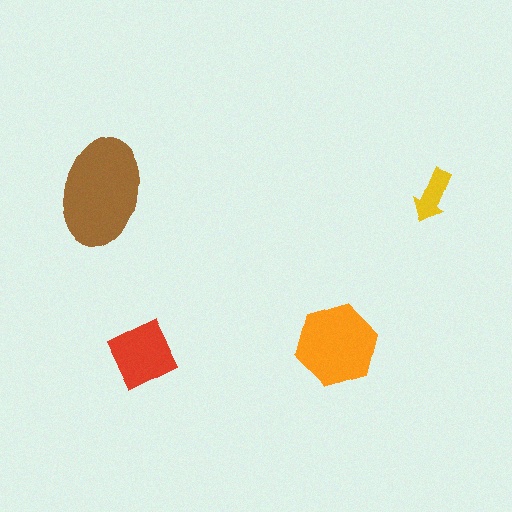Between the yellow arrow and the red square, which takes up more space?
The red square.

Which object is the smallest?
The yellow arrow.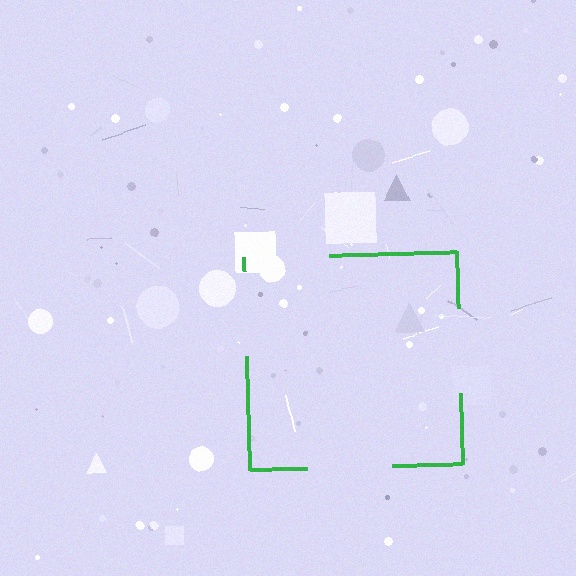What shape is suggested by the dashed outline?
The dashed outline suggests a square.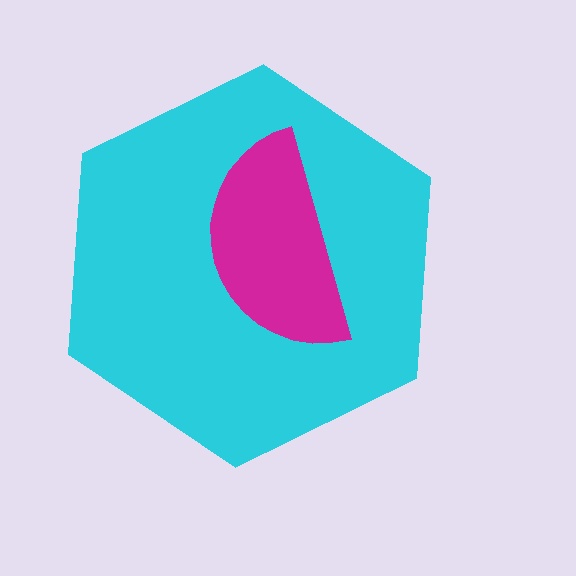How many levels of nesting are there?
2.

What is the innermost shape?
The magenta semicircle.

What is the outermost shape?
The cyan hexagon.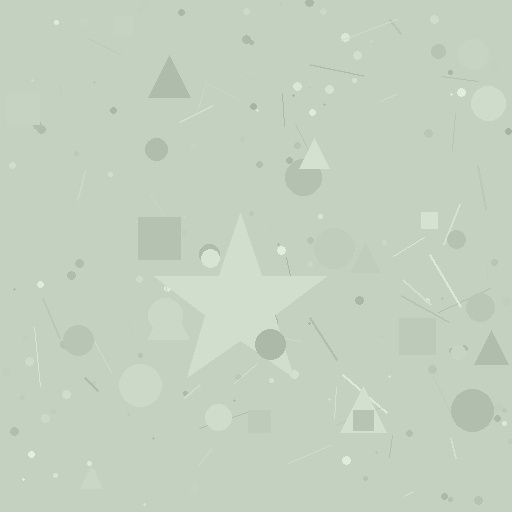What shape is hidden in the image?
A star is hidden in the image.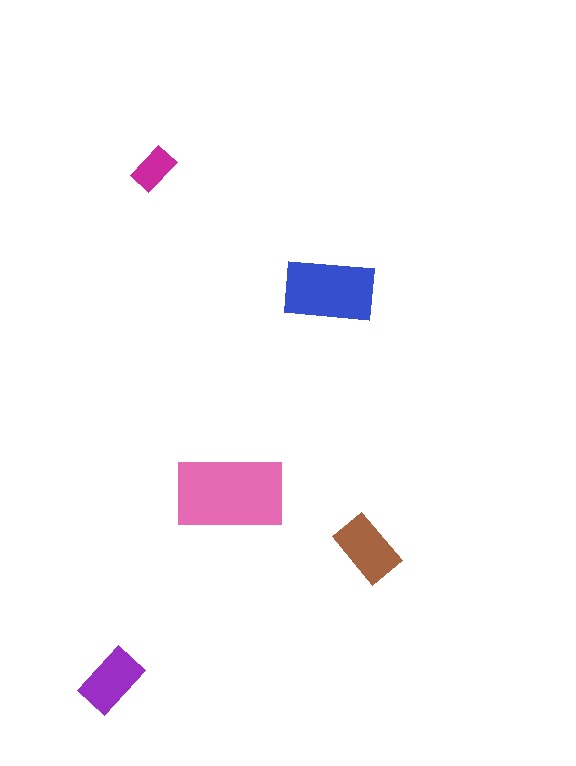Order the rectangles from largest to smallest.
the pink one, the blue one, the brown one, the purple one, the magenta one.